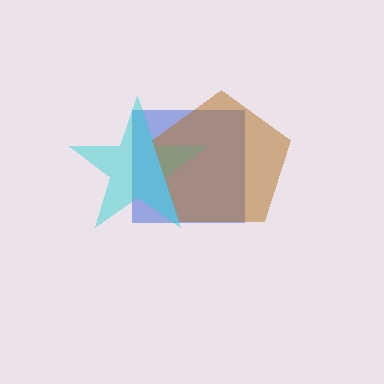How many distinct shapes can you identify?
There are 3 distinct shapes: a blue square, a cyan star, a brown pentagon.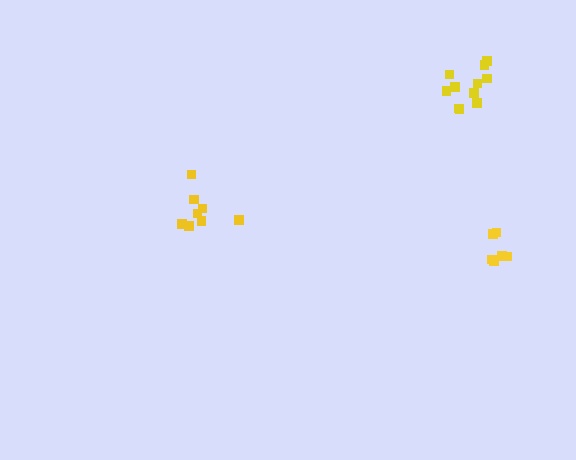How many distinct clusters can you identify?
There are 3 distinct clusters.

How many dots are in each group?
Group 1: 8 dots, Group 2: 11 dots, Group 3: 6 dots (25 total).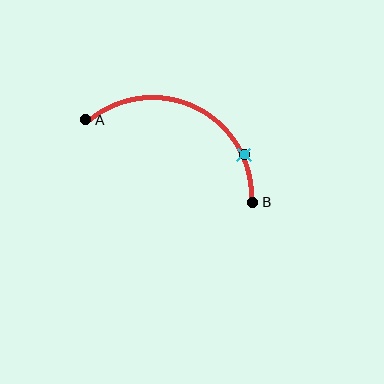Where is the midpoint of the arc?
The arc midpoint is the point on the curve farthest from the straight line joining A and B. It sits above that line.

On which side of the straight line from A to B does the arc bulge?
The arc bulges above the straight line connecting A and B.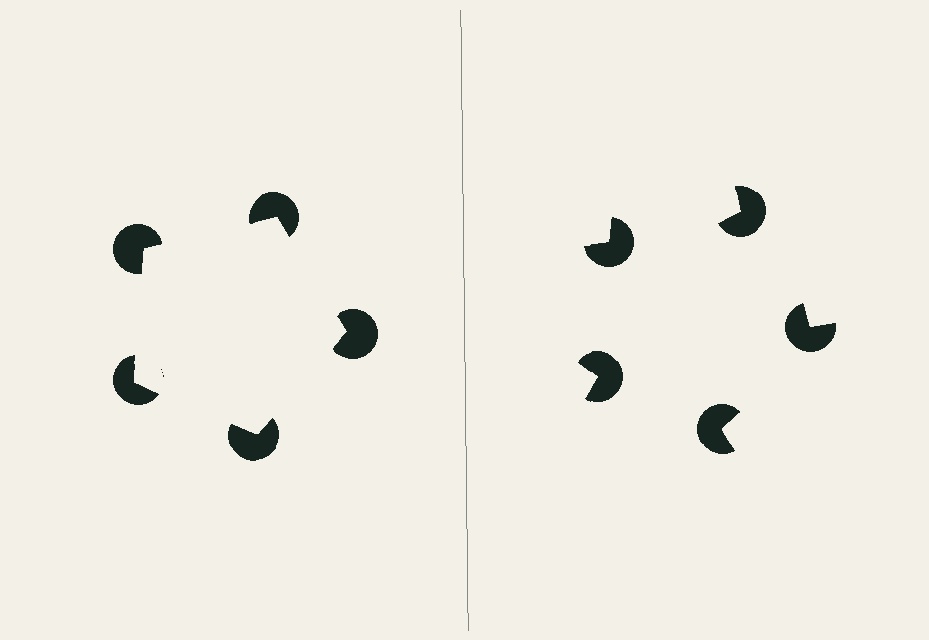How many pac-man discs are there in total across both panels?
10 — 5 on each side.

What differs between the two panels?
The pac-man discs are positioned identically on both sides; only the wedge orientations differ. On the left they align to a pentagon; on the right they are misaligned.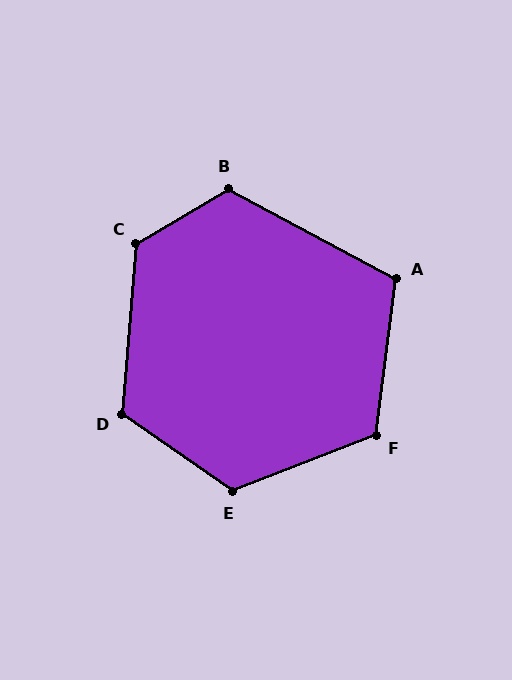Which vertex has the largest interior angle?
C, at approximately 126 degrees.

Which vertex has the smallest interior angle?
A, at approximately 111 degrees.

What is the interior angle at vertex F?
Approximately 119 degrees (obtuse).